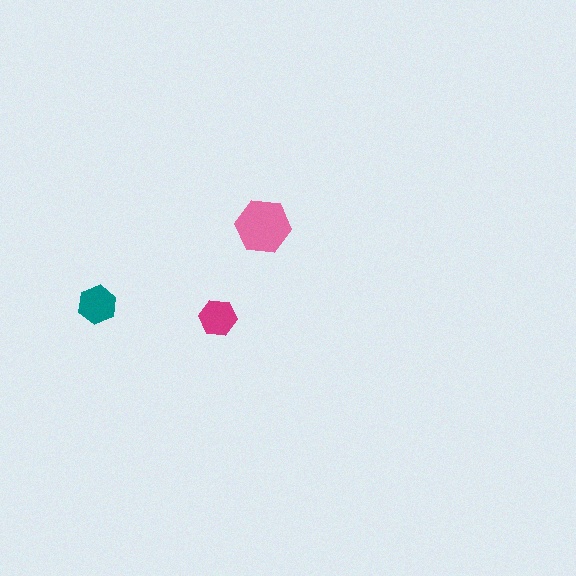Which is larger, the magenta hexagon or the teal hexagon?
The teal one.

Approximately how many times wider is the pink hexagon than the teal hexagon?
About 1.5 times wider.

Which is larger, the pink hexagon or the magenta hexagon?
The pink one.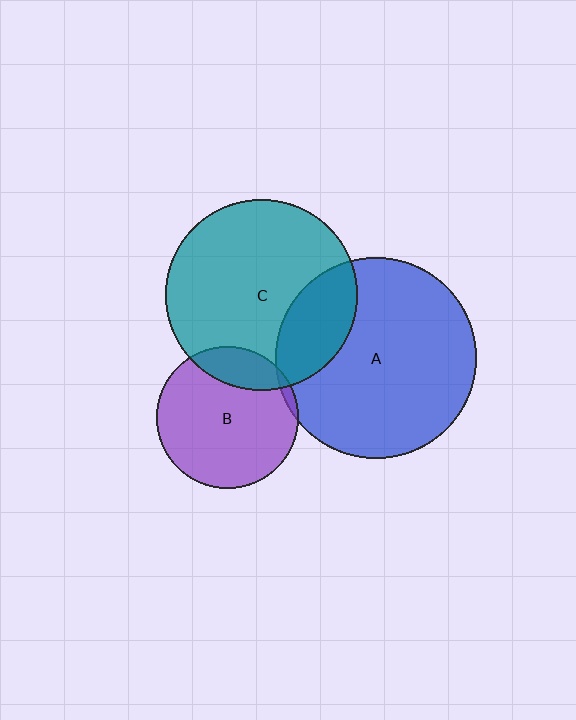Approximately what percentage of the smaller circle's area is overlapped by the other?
Approximately 25%.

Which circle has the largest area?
Circle A (blue).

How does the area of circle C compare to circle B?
Approximately 1.8 times.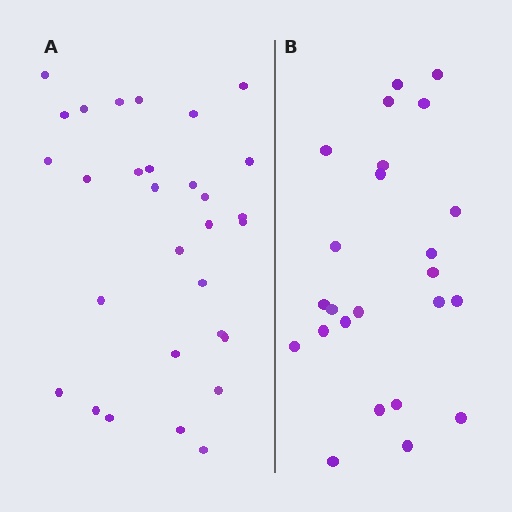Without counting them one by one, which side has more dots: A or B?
Region A (the left region) has more dots.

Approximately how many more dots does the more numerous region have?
Region A has about 6 more dots than region B.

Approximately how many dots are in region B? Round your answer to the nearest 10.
About 20 dots. (The exact count is 24, which rounds to 20.)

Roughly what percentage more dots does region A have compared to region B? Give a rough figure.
About 25% more.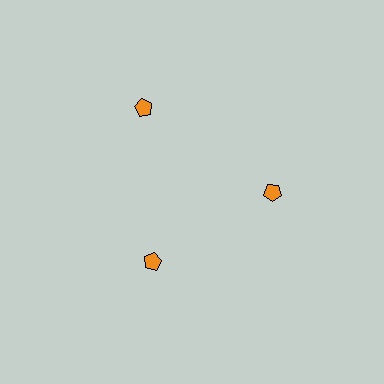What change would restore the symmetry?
The symmetry would be restored by moving it inward, back onto the ring so that all 3 pentagons sit at equal angles and equal distance from the center.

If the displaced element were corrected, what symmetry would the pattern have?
It would have 3-fold rotational symmetry — the pattern would map onto itself every 120 degrees.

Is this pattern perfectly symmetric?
No. The 3 orange pentagons are arranged in a ring, but one element near the 11 o'clock position is pushed outward from the center, breaking the 3-fold rotational symmetry.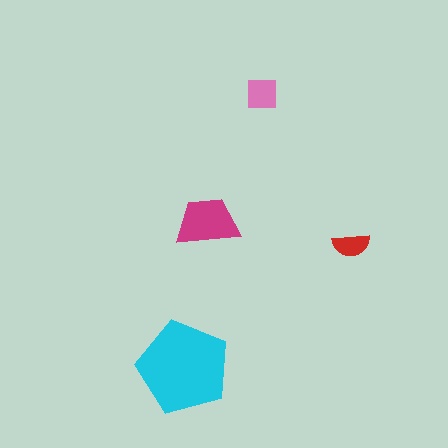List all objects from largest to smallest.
The cyan pentagon, the magenta trapezoid, the pink square, the red semicircle.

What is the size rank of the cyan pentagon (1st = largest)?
1st.